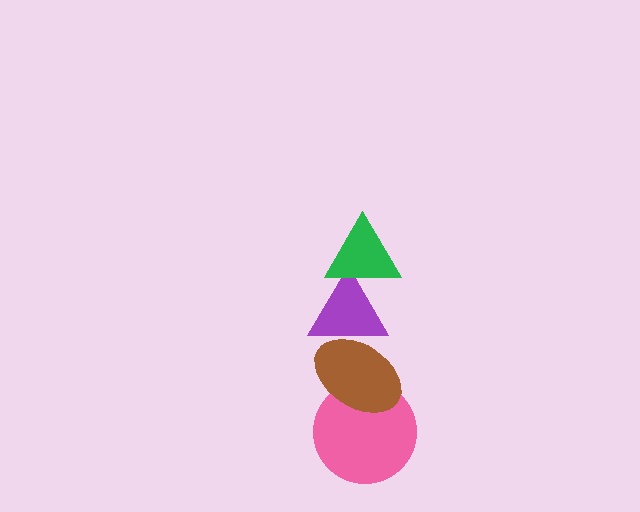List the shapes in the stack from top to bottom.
From top to bottom: the green triangle, the purple triangle, the brown ellipse, the pink circle.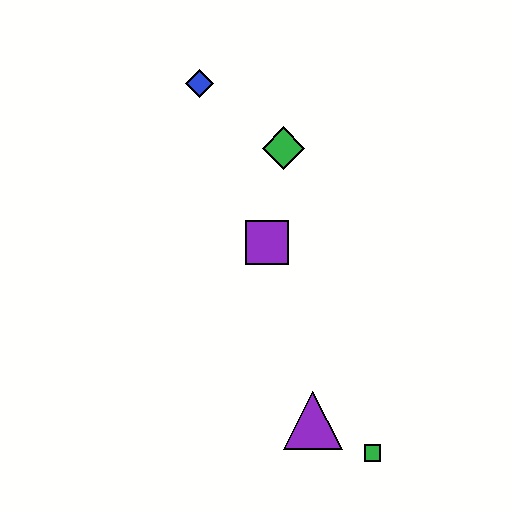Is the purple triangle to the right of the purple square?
Yes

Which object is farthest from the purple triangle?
The blue diamond is farthest from the purple triangle.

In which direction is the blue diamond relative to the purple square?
The blue diamond is above the purple square.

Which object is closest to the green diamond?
The purple square is closest to the green diamond.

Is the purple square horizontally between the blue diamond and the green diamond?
Yes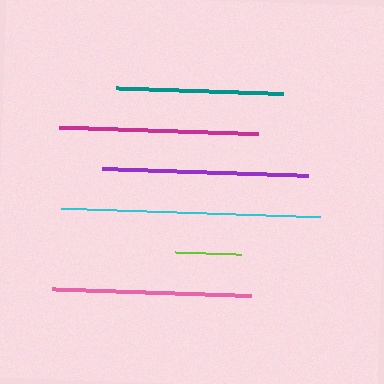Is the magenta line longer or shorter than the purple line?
The purple line is longer than the magenta line.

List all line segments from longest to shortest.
From longest to shortest: cyan, purple, pink, magenta, teal, lime.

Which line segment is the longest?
The cyan line is the longest at approximately 259 pixels.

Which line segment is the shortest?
The lime line is the shortest at approximately 66 pixels.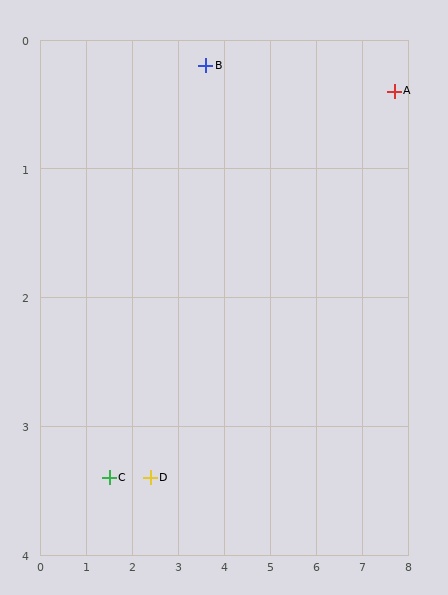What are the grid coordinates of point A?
Point A is at approximately (7.7, 0.4).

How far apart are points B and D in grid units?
Points B and D are about 3.4 grid units apart.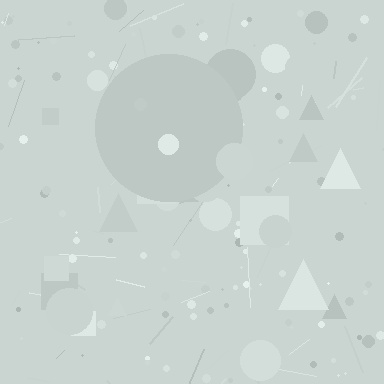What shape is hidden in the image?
A circle is hidden in the image.